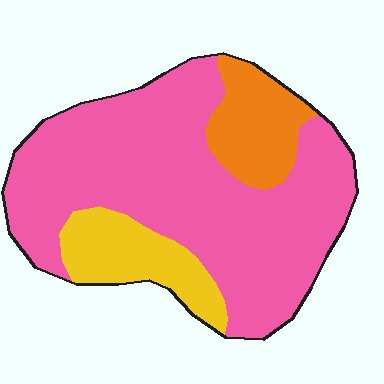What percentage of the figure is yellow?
Yellow covers 15% of the figure.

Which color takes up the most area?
Pink, at roughly 70%.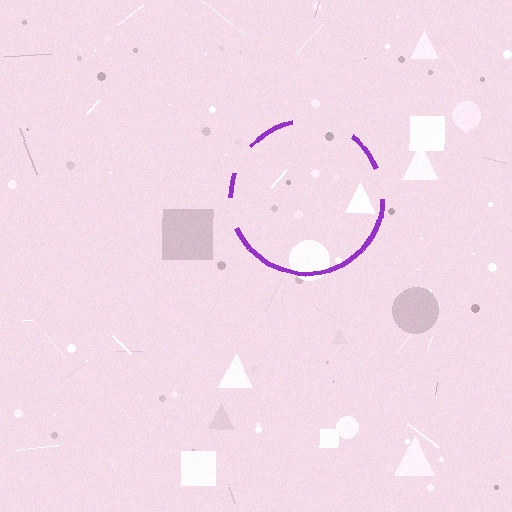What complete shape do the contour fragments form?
The contour fragments form a circle.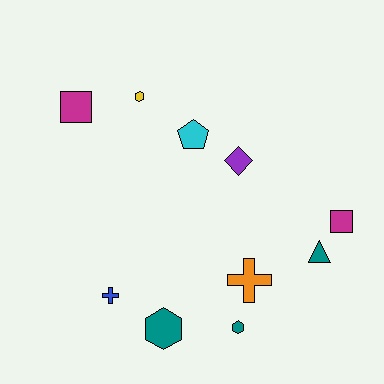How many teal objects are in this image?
There are 3 teal objects.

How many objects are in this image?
There are 10 objects.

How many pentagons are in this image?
There is 1 pentagon.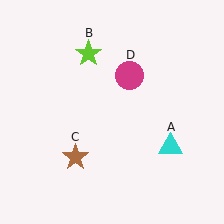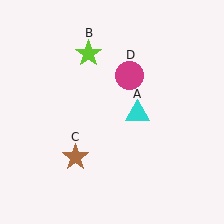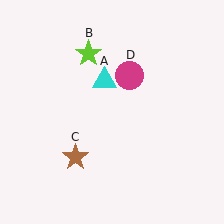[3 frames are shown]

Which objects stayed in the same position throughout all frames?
Lime star (object B) and brown star (object C) and magenta circle (object D) remained stationary.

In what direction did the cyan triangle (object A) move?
The cyan triangle (object A) moved up and to the left.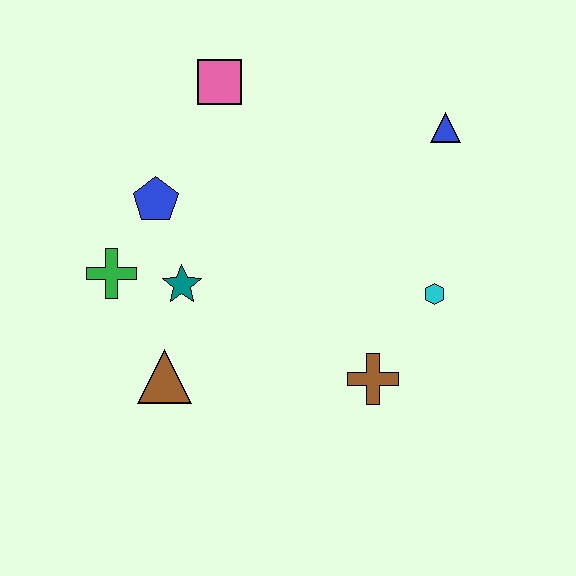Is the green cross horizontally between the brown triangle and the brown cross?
No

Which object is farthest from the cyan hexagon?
The green cross is farthest from the cyan hexagon.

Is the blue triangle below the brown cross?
No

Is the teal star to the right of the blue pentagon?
Yes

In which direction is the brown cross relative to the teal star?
The brown cross is to the right of the teal star.